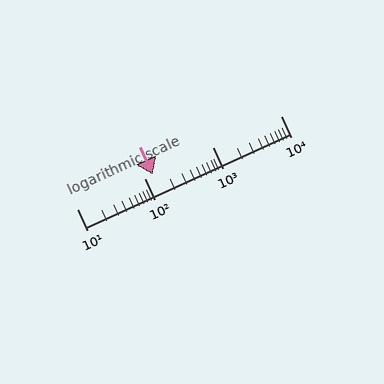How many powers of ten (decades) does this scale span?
The scale spans 3 decades, from 10 to 10000.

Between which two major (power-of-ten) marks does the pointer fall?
The pointer is between 100 and 1000.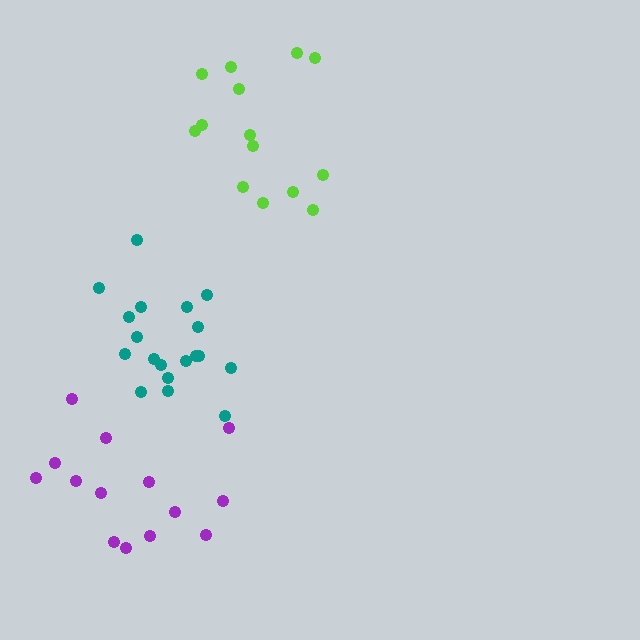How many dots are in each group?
Group 1: 19 dots, Group 2: 14 dots, Group 3: 14 dots (47 total).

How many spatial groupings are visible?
There are 3 spatial groupings.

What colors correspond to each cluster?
The clusters are colored: teal, lime, purple.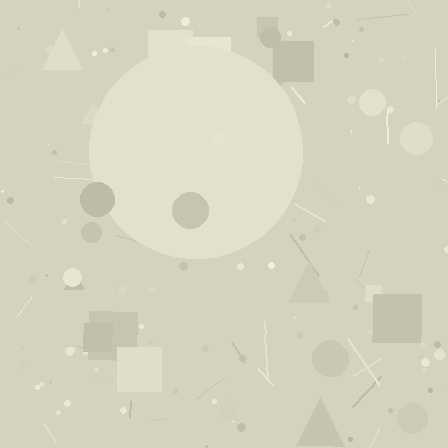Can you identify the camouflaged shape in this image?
The camouflaged shape is a circle.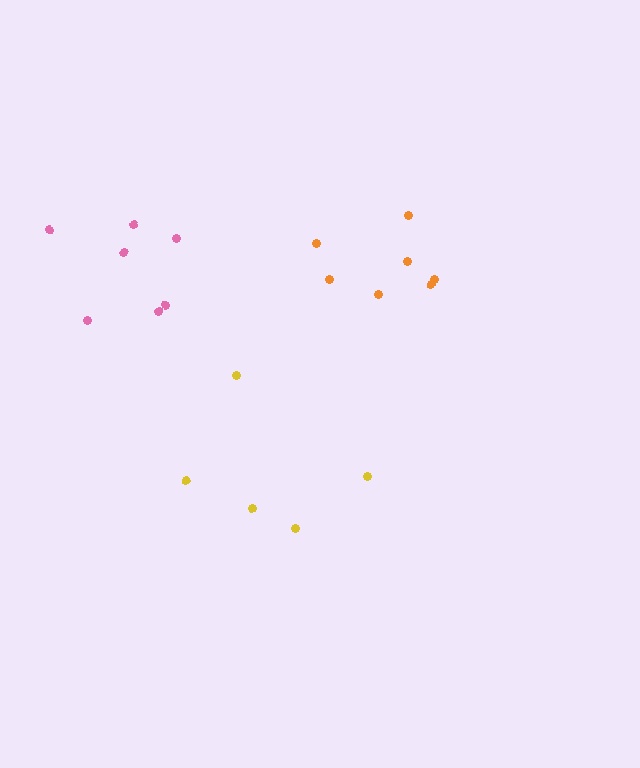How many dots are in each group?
Group 1: 7 dots, Group 2: 7 dots, Group 3: 5 dots (19 total).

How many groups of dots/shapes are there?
There are 3 groups.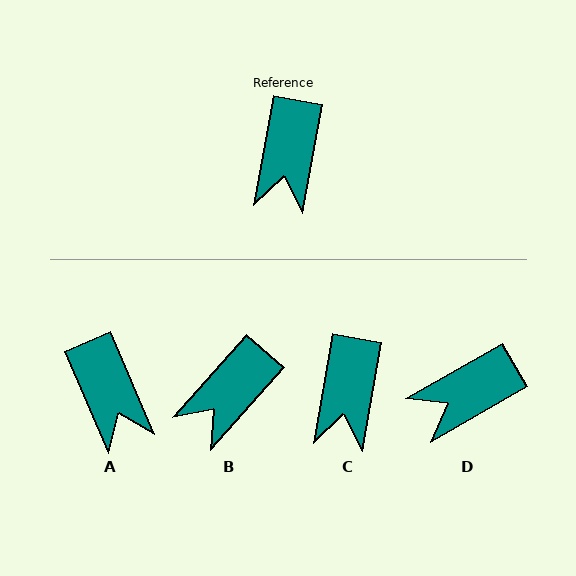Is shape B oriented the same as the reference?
No, it is off by about 32 degrees.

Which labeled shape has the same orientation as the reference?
C.